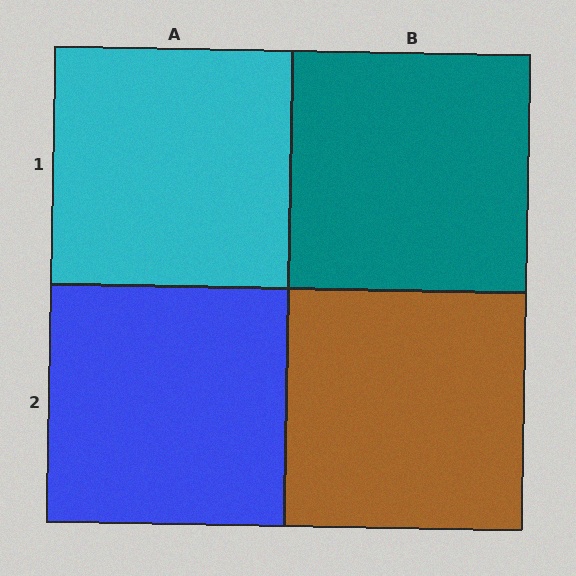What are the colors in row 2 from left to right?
Blue, brown.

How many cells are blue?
1 cell is blue.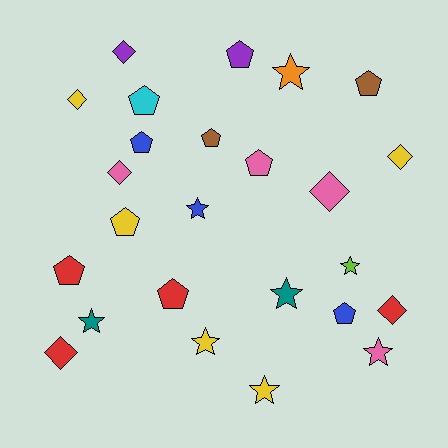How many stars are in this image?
There are 8 stars.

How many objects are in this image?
There are 25 objects.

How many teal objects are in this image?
There are 2 teal objects.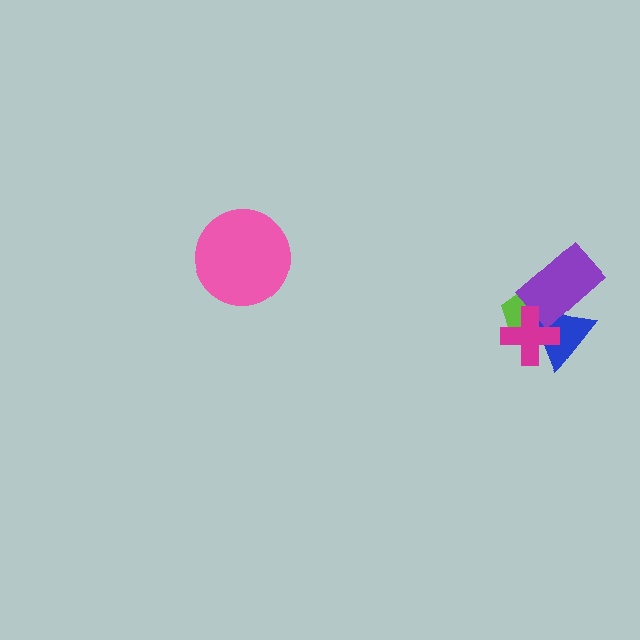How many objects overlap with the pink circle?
0 objects overlap with the pink circle.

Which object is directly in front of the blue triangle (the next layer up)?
The purple rectangle is directly in front of the blue triangle.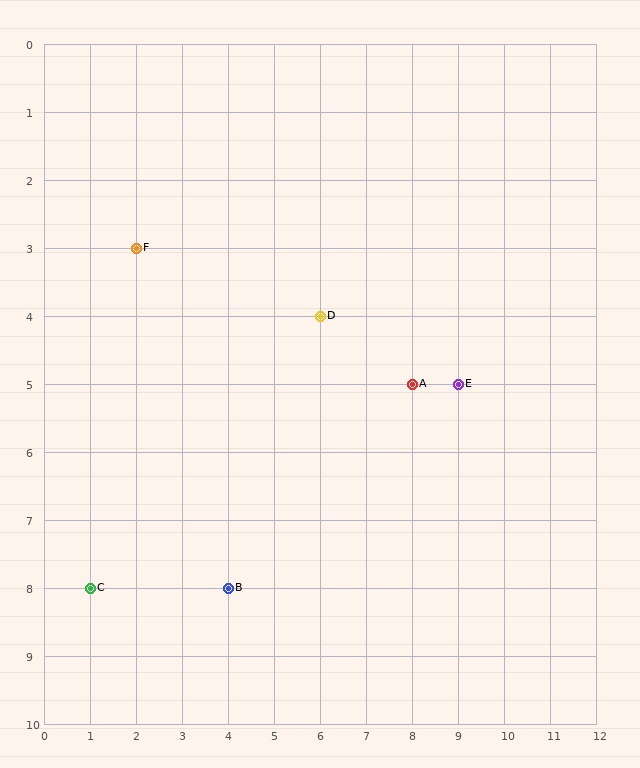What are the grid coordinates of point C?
Point C is at grid coordinates (1, 8).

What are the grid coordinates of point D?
Point D is at grid coordinates (6, 4).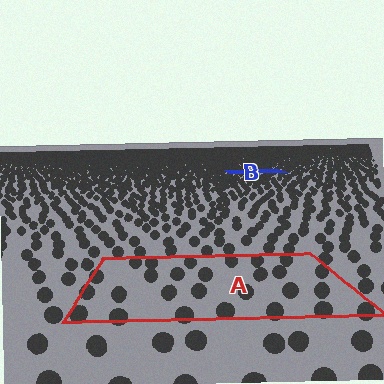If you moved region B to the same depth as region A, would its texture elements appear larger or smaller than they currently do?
They would appear larger. At a closer depth, the same texture elements are projected at a bigger on-screen size.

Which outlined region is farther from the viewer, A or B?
Region B is farther from the viewer — the texture elements inside it appear smaller and more densely packed.